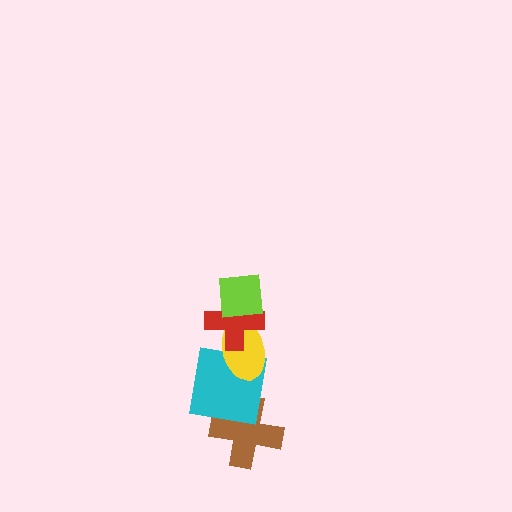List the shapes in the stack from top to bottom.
From top to bottom: the lime square, the red cross, the yellow ellipse, the cyan square, the brown cross.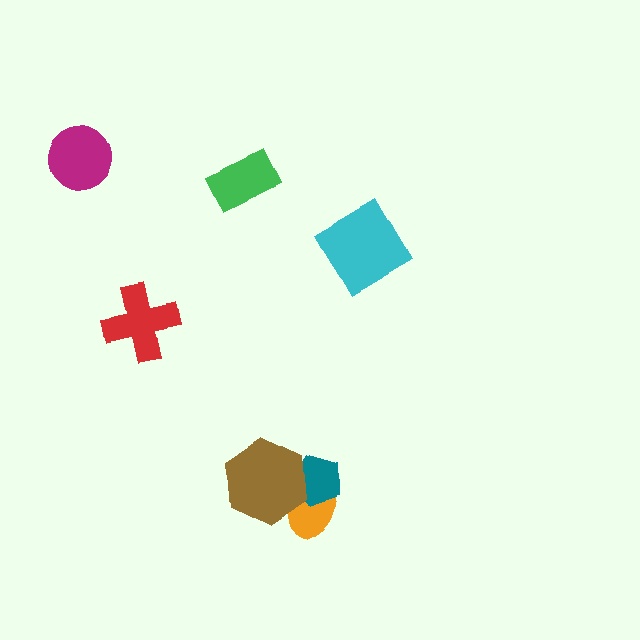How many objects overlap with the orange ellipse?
2 objects overlap with the orange ellipse.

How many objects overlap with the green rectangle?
0 objects overlap with the green rectangle.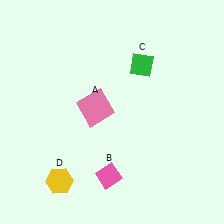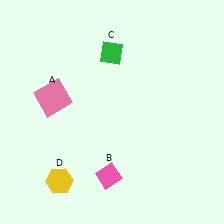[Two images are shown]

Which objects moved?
The objects that moved are: the pink square (A), the green diamond (C).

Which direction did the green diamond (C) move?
The green diamond (C) moved left.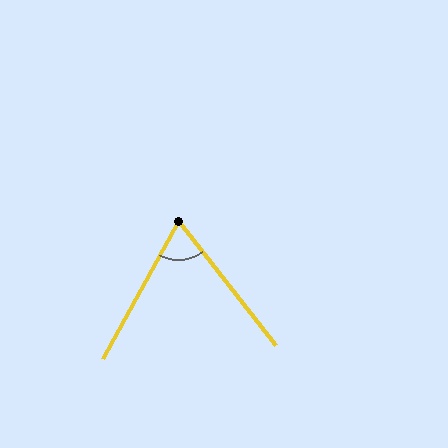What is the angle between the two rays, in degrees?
Approximately 67 degrees.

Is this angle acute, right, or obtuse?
It is acute.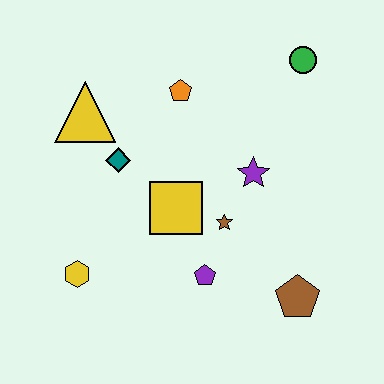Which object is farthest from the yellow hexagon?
The green circle is farthest from the yellow hexagon.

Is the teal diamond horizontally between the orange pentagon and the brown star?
No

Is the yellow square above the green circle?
No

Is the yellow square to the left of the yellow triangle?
No